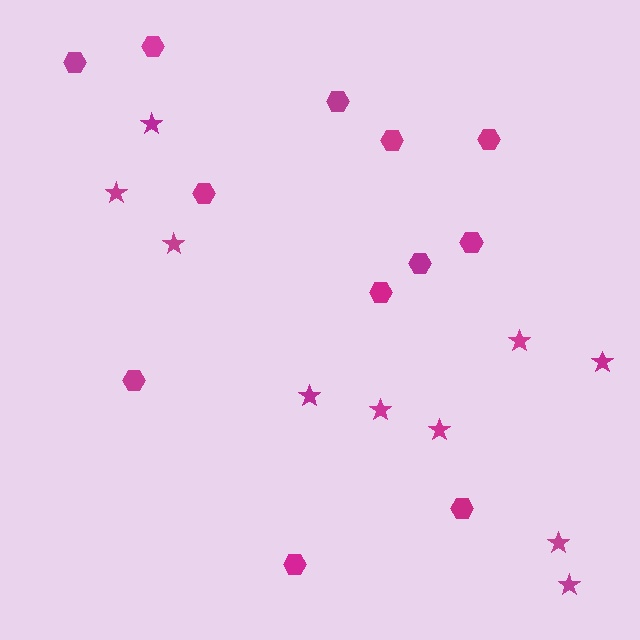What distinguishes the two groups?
There are 2 groups: one group of hexagons (12) and one group of stars (10).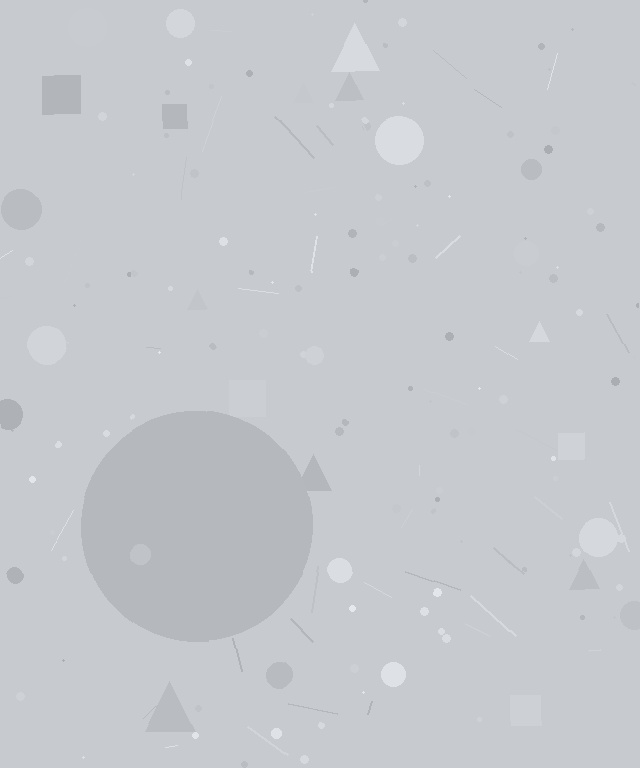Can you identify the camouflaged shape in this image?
The camouflaged shape is a circle.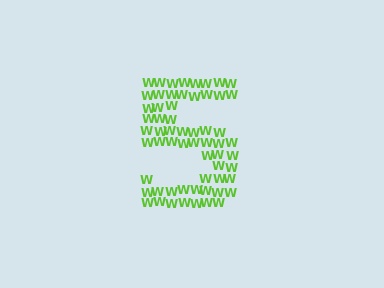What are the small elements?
The small elements are letter W's.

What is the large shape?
The large shape is the digit 5.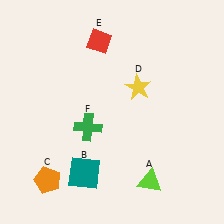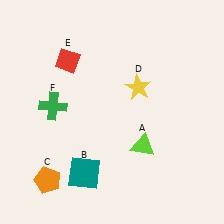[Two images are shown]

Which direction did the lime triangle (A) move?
The lime triangle (A) moved up.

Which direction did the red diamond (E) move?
The red diamond (E) moved left.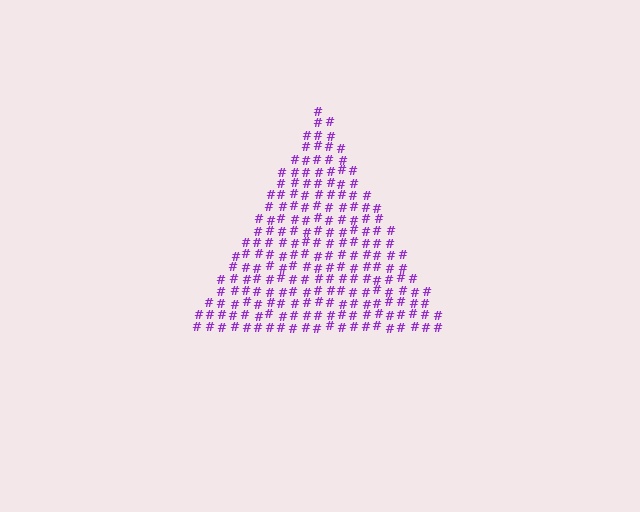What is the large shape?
The large shape is a triangle.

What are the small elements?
The small elements are hash symbols.